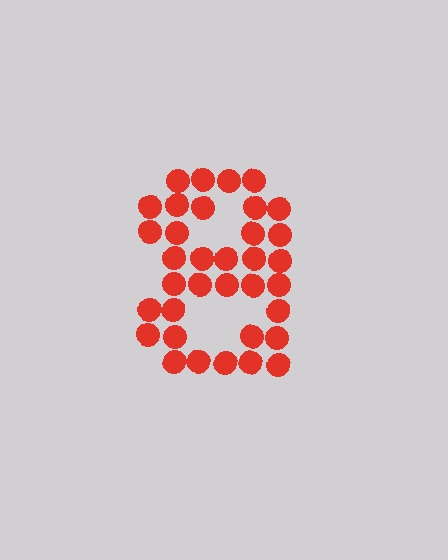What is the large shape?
The large shape is the digit 8.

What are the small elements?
The small elements are circles.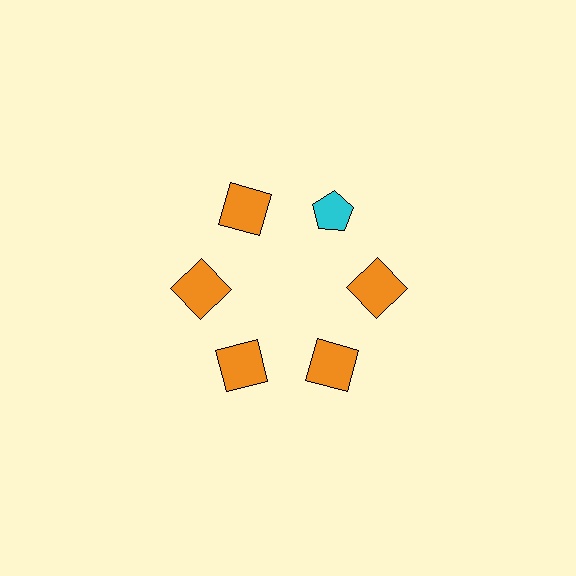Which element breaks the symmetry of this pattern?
The cyan pentagon at roughly the 1 o'clock position breaks the symmetry. All other shapes are orange squares.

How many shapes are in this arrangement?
There are 6 shapes arranged in a ring pattern.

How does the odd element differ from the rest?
It differs in both color (cyan instead of orange) and shape (pentagon instead of square).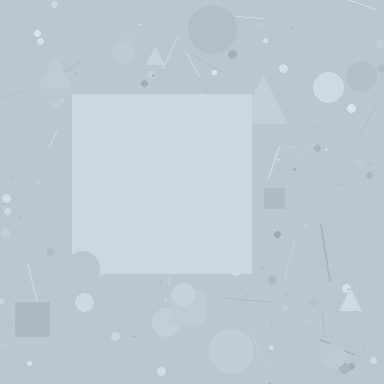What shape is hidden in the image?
A square is hidden in the image.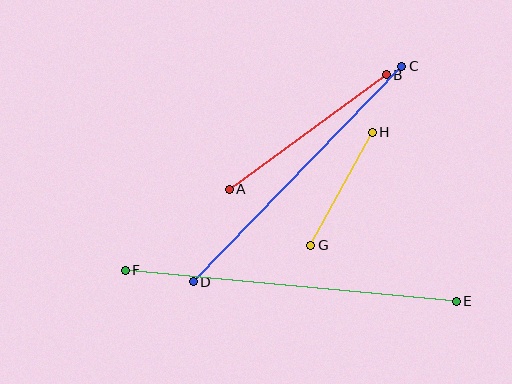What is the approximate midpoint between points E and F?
The midpoint is at approximately (291, 286) pixels.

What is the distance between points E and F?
The distance is approximately 333 pixels.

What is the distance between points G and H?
The distance is approximately 129 pixels.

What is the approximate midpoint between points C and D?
The midpoint is at approximately (298, 174) pixels.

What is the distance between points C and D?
The distance is approximately 300 pixels.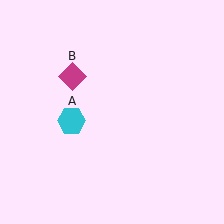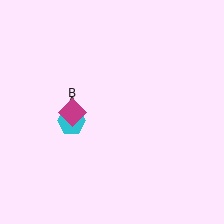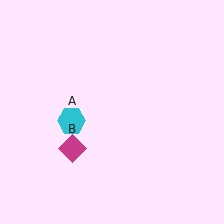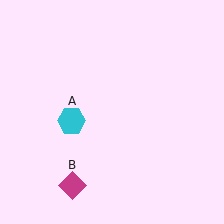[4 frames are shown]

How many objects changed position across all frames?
1 object changed position: magenta diamond (object B).